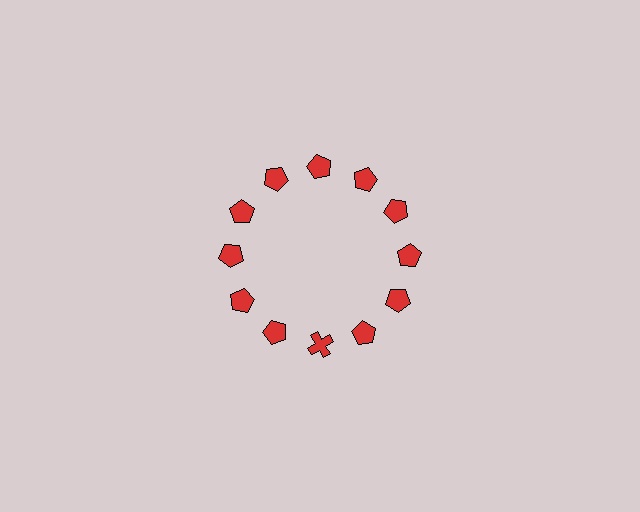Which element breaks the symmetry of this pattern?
The red cross at roughly the 6 o'clock position breaks the symmetry. All other shapes are red pentagons.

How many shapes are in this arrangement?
There are 12 shapes arranged in a ring pattern.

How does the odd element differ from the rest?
It has a different shape: cross instead of pentagon.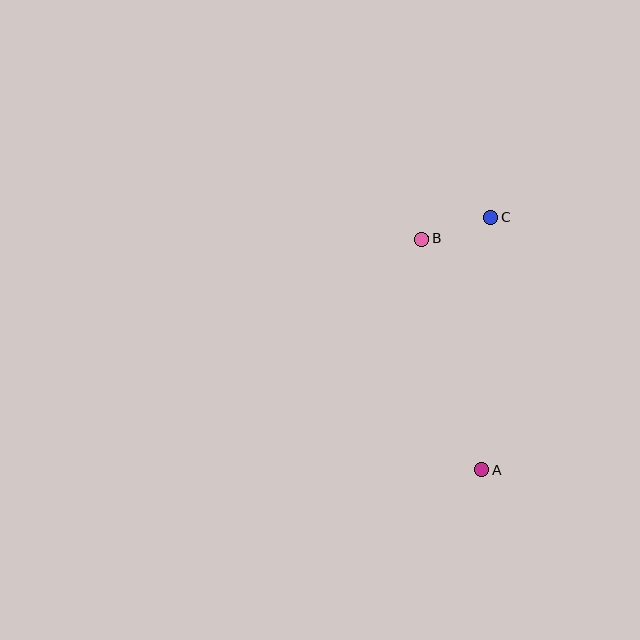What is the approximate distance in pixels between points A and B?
The distance between A and B is approximately 238 pixels.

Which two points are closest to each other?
Points B and C are closest to each other.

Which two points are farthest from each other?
Points A and C are farthest from each other.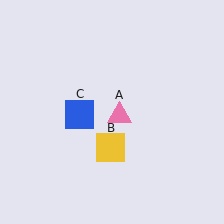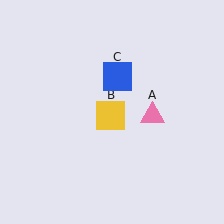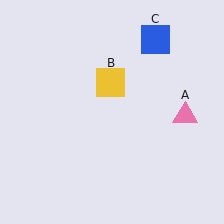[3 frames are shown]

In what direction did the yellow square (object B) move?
The yellow square (object B) moved up.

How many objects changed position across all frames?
3 objects changed position: pink triangle (object A), yellow square (object B), blue square (object C).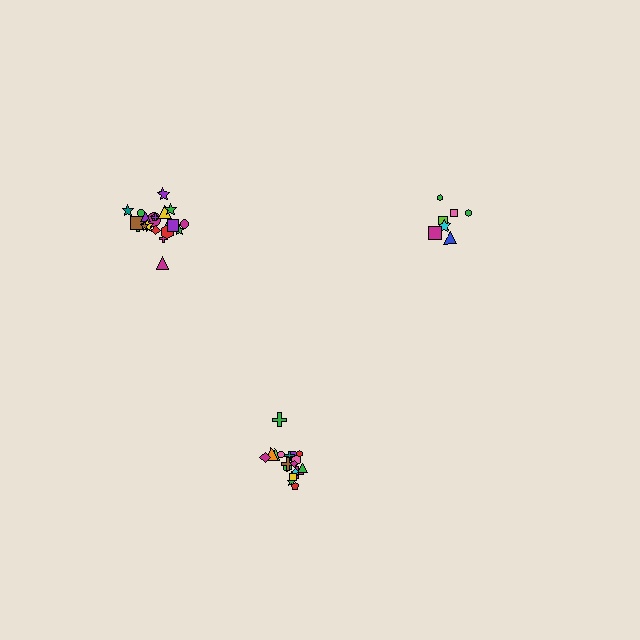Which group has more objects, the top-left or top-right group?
The top-left group.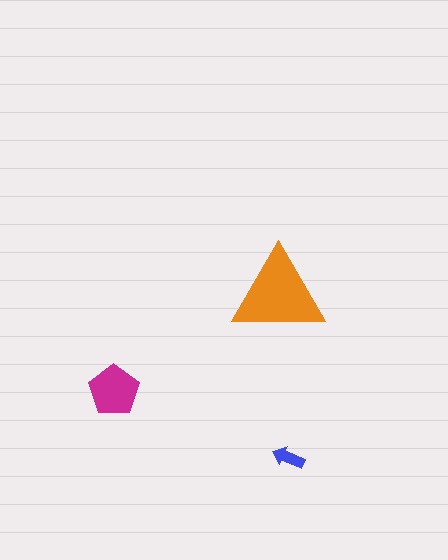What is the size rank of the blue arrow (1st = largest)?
3rd.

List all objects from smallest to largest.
The blue arrow, the magenta pentagon, the orange triangle.